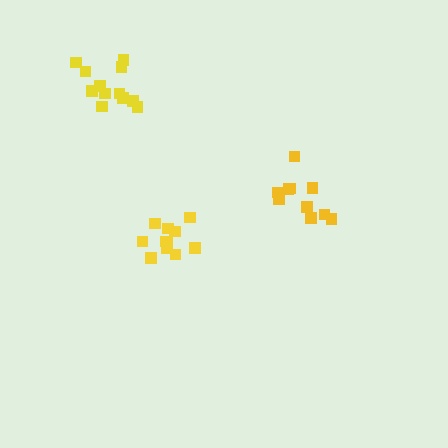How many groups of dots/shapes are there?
There are 3 groups.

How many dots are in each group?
Group 1: 12 dots, Group 2: 10 dots, Group 3: 11 dots (33 total).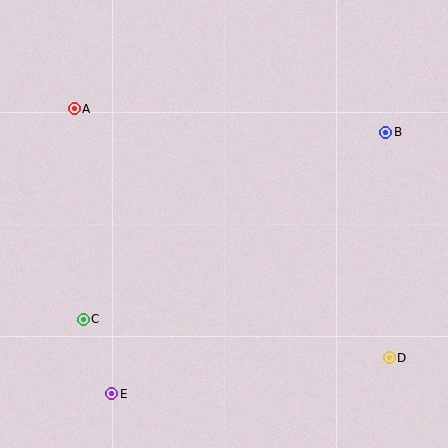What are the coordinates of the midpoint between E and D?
The midpoint between E and D is at (251, 376).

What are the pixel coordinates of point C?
Point C is at (83, 319).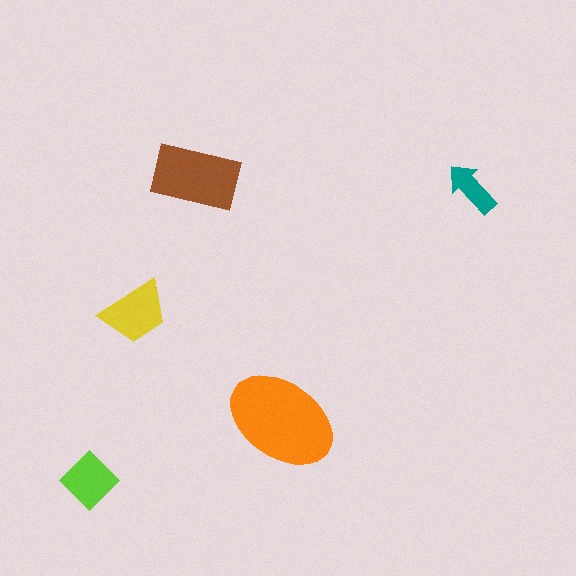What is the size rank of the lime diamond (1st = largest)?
4th.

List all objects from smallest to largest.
The teal arrow, the lime diamond, the yellow trapezoid, the brown rectangle, the orange ellipse.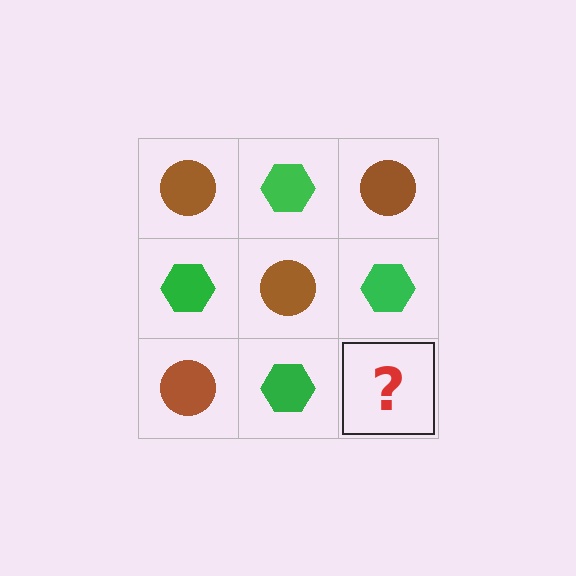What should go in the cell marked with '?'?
The missing cell should contain a brown circle.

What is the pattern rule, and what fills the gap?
The rule is that it alternates brown circle and green hexagon in a checkerboard pattern. The gap should be filled with a brown circle.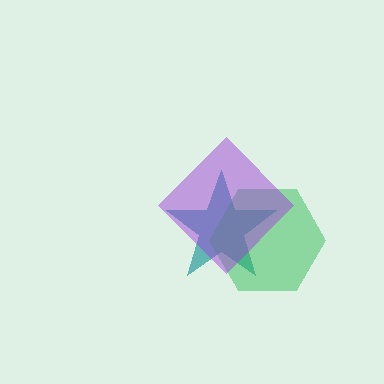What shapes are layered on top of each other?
The layered shapes are: a teal star, a green hexagon, a purple diamond.